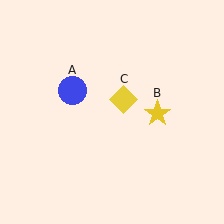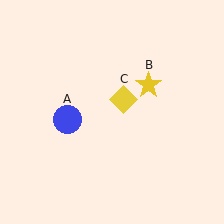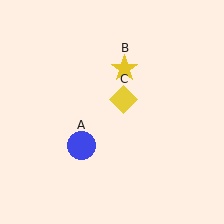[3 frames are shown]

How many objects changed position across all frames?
2 objects changed position: blue circle (object A), yellow star (object B).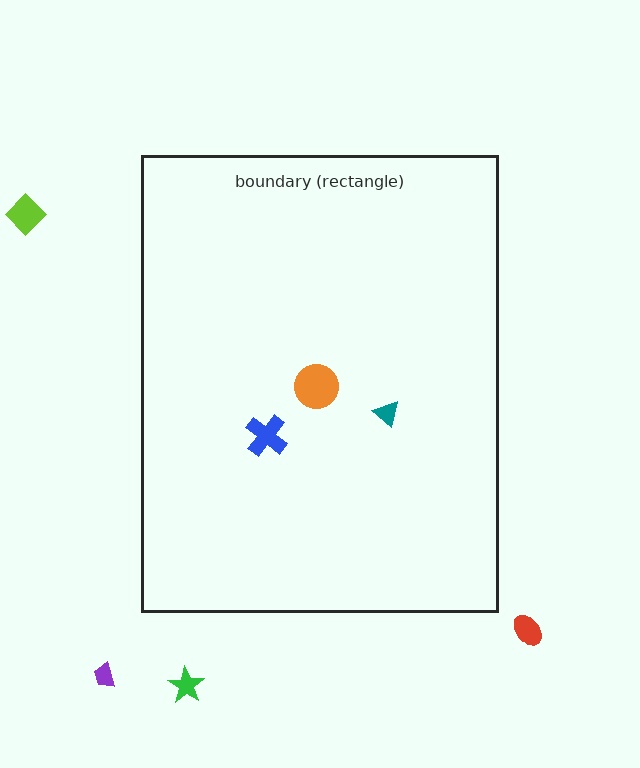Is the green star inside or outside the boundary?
Outside.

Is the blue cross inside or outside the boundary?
Inside.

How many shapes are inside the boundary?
3 inside, 4 outside.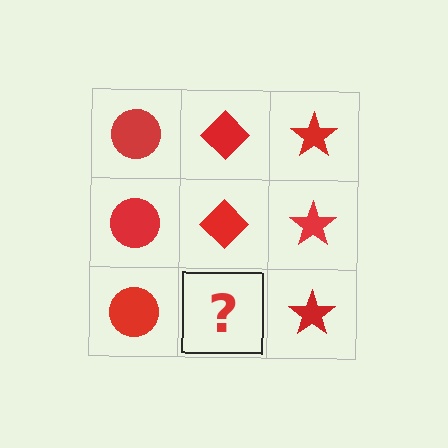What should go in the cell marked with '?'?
The missing cell should contain a red diamond.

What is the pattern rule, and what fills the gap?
The rule is that each column has a consistent shape. The gap should be filled with a red diamond.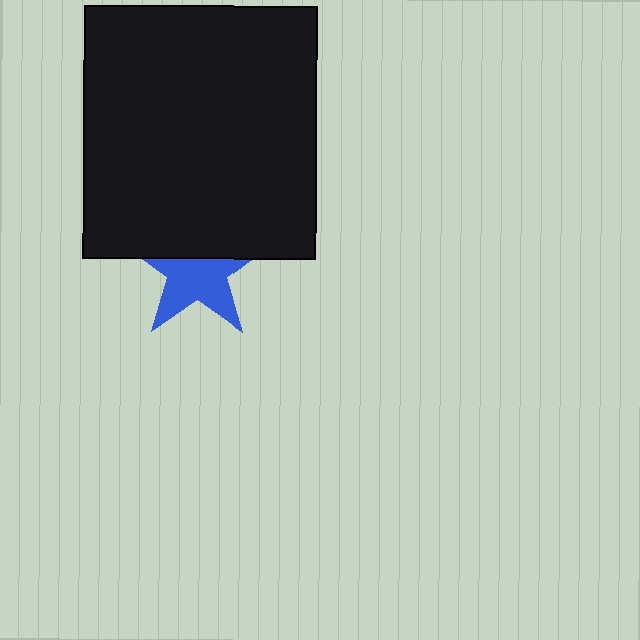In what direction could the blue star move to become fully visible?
The blue star could move down. That would shift it out from behind the black rectangle entirely.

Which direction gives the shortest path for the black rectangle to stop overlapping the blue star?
Moving up gives the shortest separation.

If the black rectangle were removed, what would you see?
You would see the complete blue star.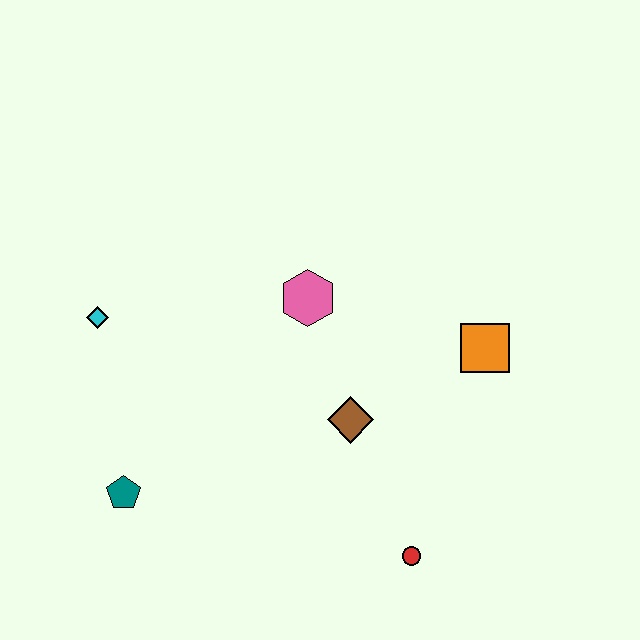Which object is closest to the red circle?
The brown diamond is closest to the red circle.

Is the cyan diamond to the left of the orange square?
Yes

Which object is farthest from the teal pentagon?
The orange square is farthest from the teal pentagon.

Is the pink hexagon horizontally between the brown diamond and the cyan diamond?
Yes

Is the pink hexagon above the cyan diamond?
Yes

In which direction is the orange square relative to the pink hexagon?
The orange square is to the right of the pink hexagon.